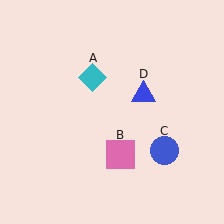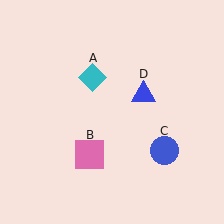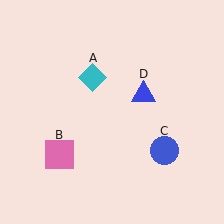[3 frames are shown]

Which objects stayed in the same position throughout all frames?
Cyan diamond (object A) and blue circle (object C) and blue triangle (object D) remained stationary.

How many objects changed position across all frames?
1 object changed position: pink square (object B).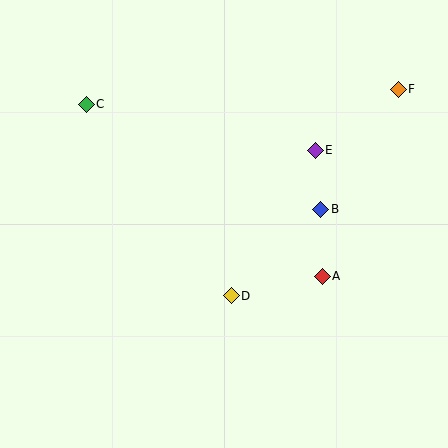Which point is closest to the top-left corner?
Point C is closest to the top-left corner.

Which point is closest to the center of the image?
Point D at (231, 296) is closest to the center.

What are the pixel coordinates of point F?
Point F is at (398, 89).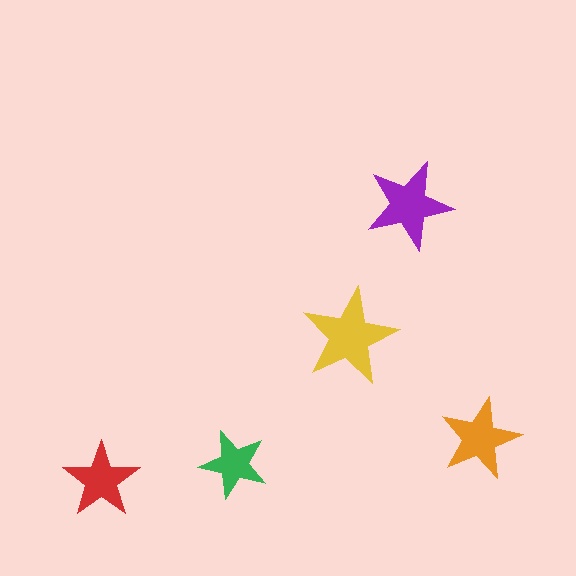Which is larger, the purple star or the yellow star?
The yellow one.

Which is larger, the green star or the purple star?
The purple one.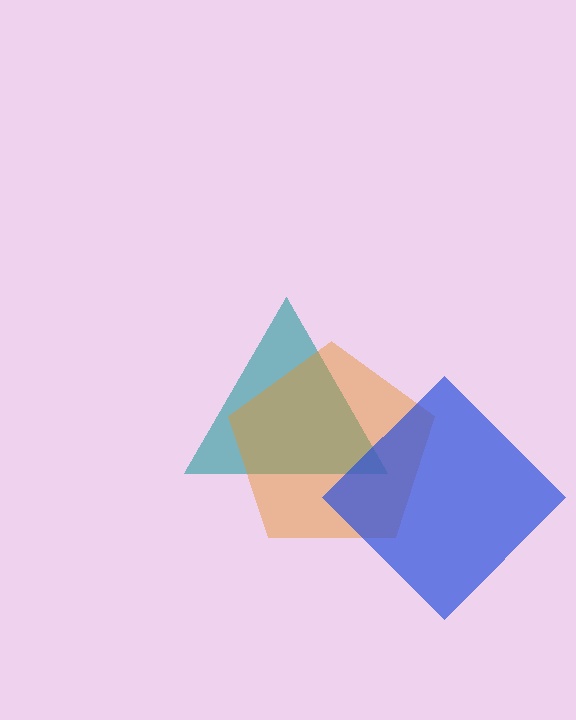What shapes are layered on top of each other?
The layered shapes are: a teal triangle, an orange pentagon, a blue diamond.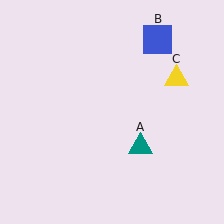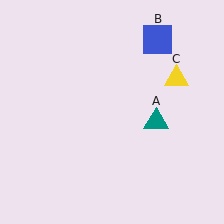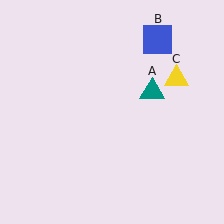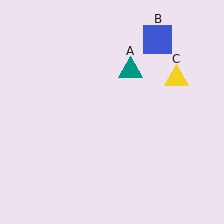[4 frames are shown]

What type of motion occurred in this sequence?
The teal triangle (object A) rotated counterclockwise around the center of the scene.